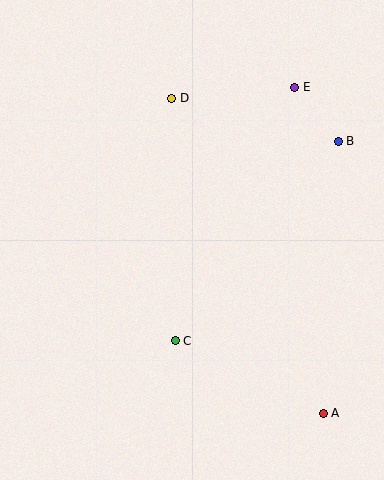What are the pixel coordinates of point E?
Point E is at (295, 87).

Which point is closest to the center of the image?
Point C at (175, 341) is closest to the center.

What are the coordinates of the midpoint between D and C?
The midpoint between D and C is at (173, 219).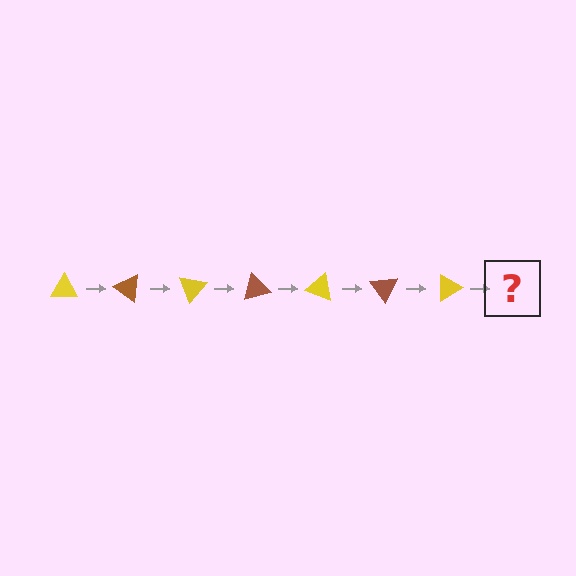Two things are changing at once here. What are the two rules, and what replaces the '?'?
The two rules are that it rotates 35 degrees each step and the color cycles through yellow and brown. The '?' should be a brown triangle, rotated 245 degrees from the start.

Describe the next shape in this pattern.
It should be a brown triangle, rotated 245 degrees from the start.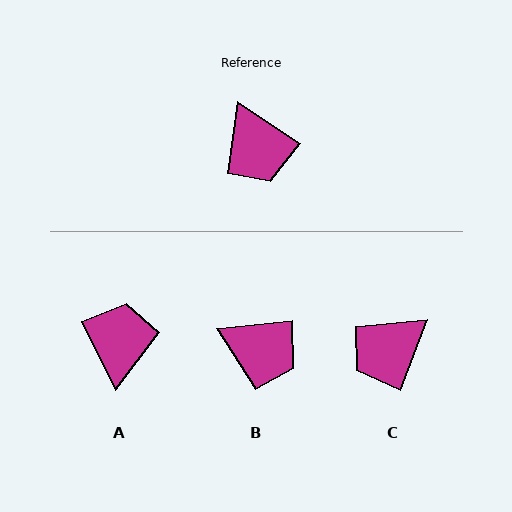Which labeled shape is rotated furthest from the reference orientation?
A, about 150 degrees away.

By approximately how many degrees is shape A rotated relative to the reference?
Approximately 150 degrees counter-clockwise.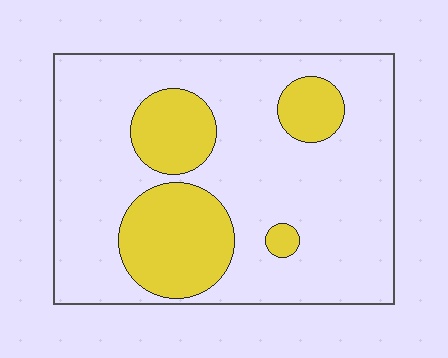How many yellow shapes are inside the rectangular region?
4.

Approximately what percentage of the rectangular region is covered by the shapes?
Approximately 25%.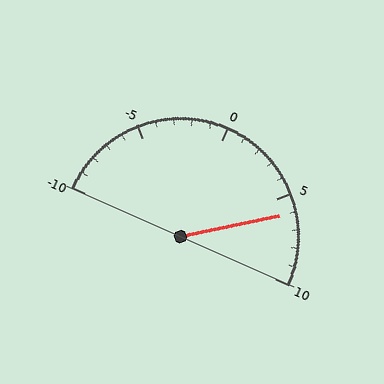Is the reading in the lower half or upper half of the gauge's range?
The reading is in the upper half of the range (-10 to 10).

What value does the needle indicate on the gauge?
The needle indicates approximately 6.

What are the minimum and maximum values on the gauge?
The gauge ranges from -10 to 10.